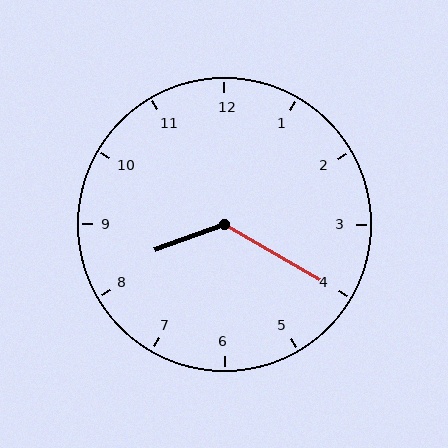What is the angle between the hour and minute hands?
Approximately 130 degrees.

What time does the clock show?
8:20.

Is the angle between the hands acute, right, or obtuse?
It is obtuse.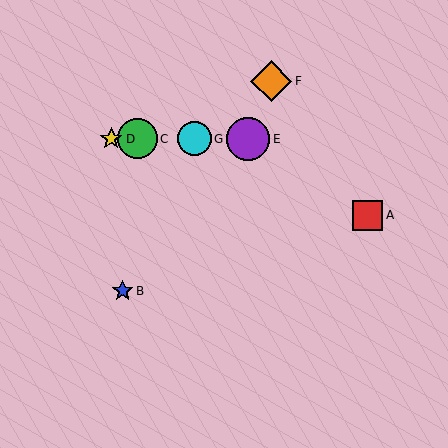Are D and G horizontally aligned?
Yes, both are at y≈139.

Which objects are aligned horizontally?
Objects C, D, E, G are aligned horizontally.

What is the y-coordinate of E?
Object E is at y≈139.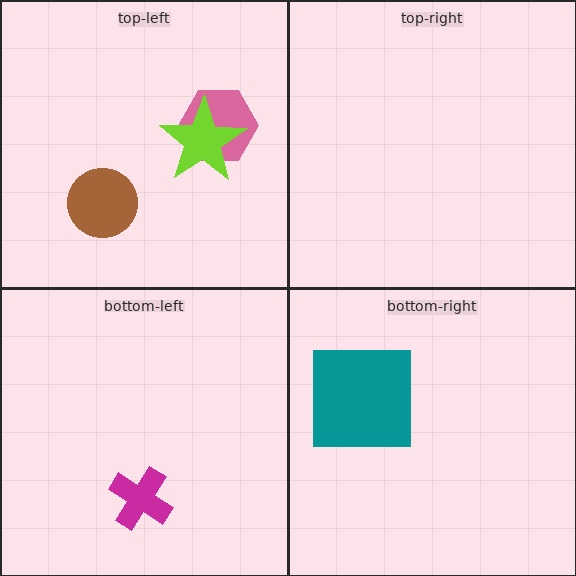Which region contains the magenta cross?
The bottom-left region.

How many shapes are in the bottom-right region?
1.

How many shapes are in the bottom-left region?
1.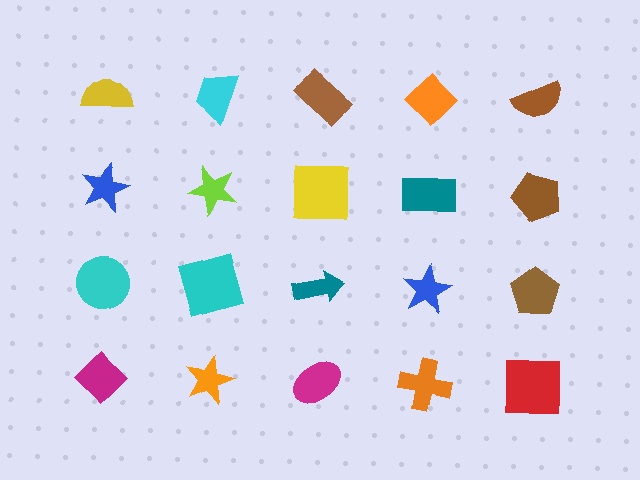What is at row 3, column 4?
A blue star.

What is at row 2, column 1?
A blue star.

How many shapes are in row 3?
5 shapes.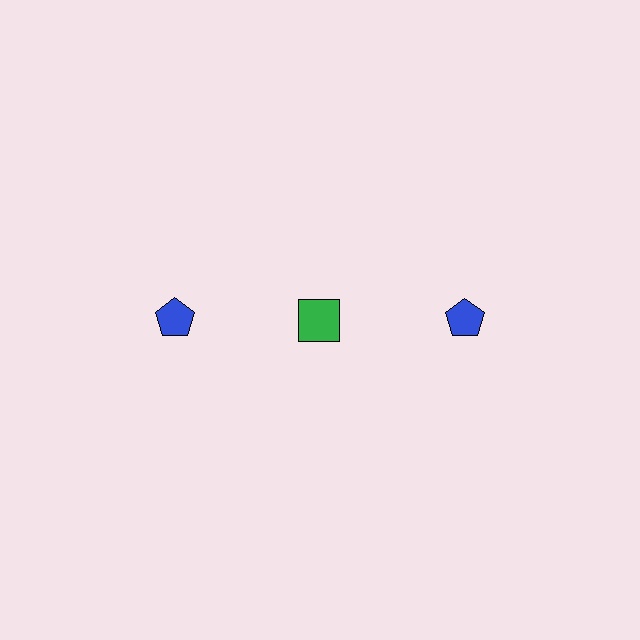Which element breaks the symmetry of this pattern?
The green square in the top row, second from left column breaks the symmetry. All other shapes are blue pentagons.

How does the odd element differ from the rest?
It differs in both color (green instead of blue) and shape (square instead of pentagon).